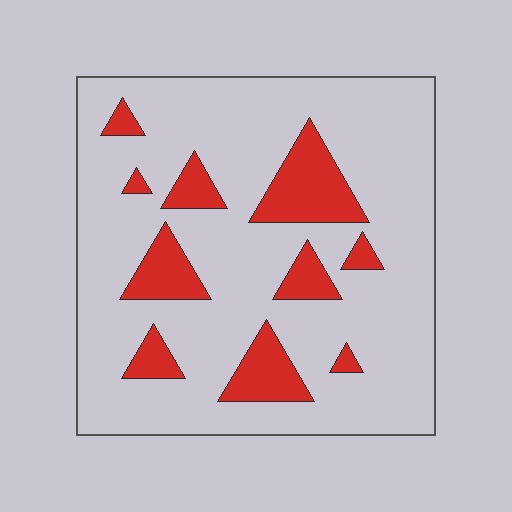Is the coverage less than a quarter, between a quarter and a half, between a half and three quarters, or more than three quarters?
Less than a quarter.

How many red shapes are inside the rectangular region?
10.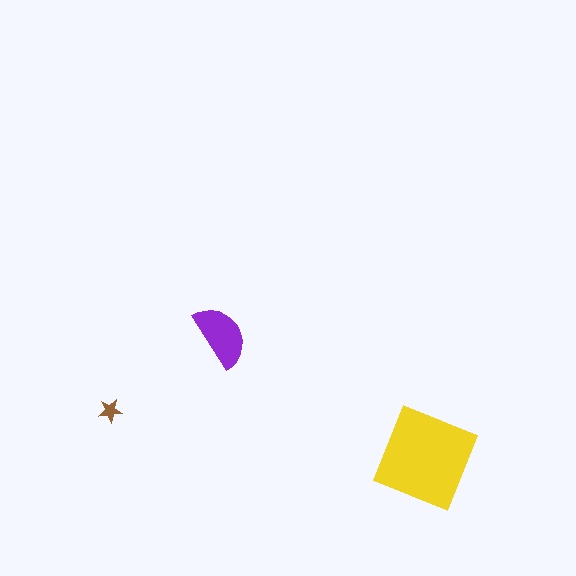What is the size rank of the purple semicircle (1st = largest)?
2nd.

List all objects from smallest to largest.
The brown star, the purple semicircle, the yellow square.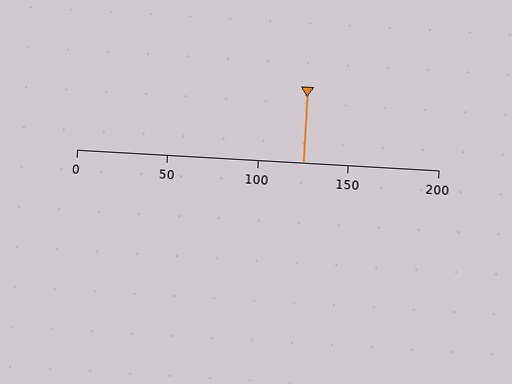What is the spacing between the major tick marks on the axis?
The major ticks are spaced 50 apart.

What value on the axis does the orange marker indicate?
The marker indicates approximately 125.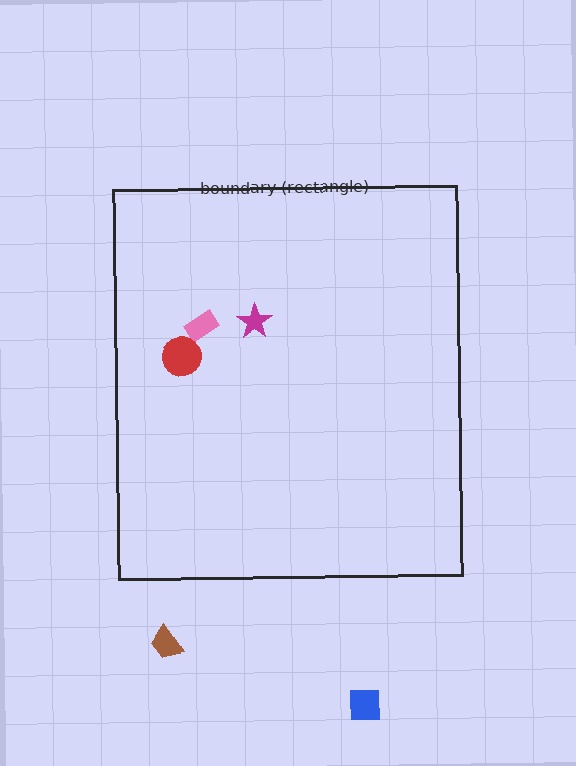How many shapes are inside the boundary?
3 inside, 2 outside.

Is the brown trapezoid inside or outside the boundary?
Outside.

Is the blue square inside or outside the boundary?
Outside.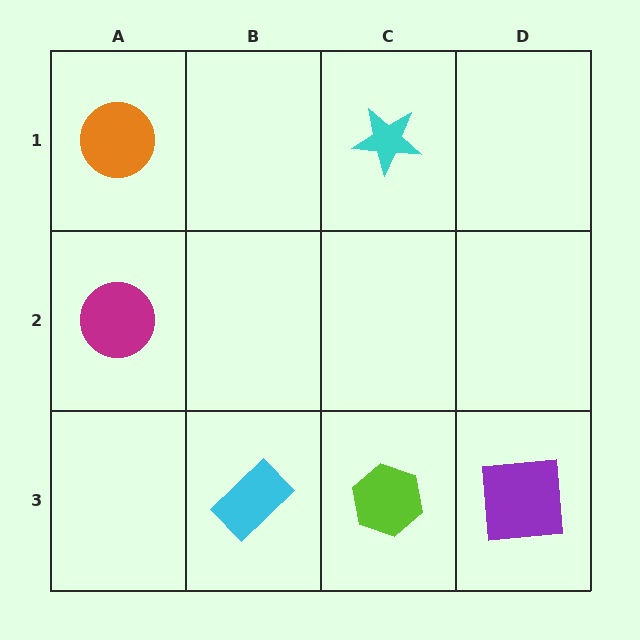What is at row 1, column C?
A cyan star.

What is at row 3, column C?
A lime hexagon.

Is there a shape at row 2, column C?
No, that cell is empty.